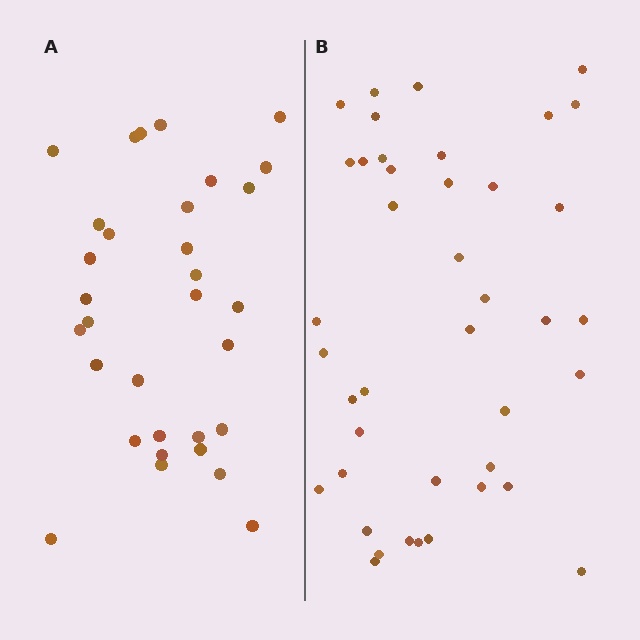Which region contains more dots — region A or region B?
Region B (the right region) has more dots.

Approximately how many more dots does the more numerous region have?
Region B has roughly 8 or so more dots than region A.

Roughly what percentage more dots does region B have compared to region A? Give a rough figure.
About 30% more.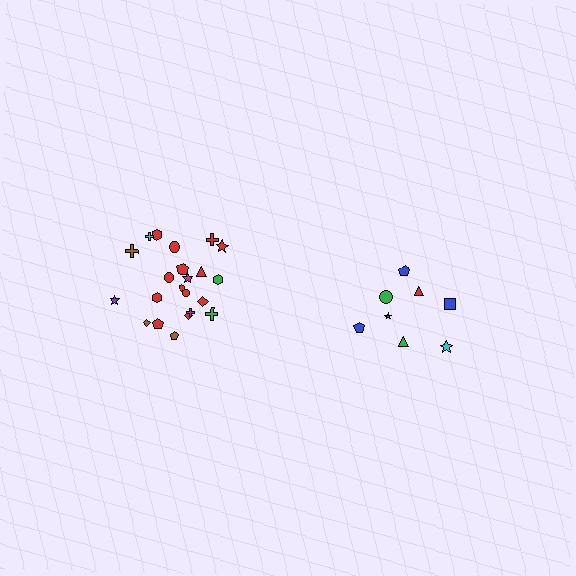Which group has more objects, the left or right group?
The left group.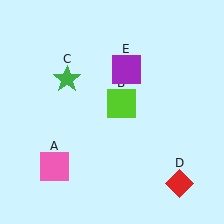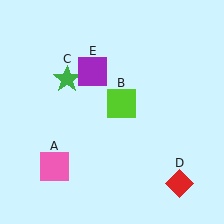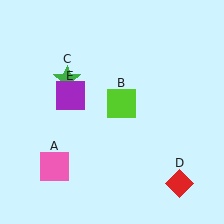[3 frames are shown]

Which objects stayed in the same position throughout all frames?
Pink square (object A) and lime square (object B) and green star (object C) and red diamond (object D) remained stationary.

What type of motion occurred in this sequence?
The purple square (object E) rotated counterclockwise around the center of the scene.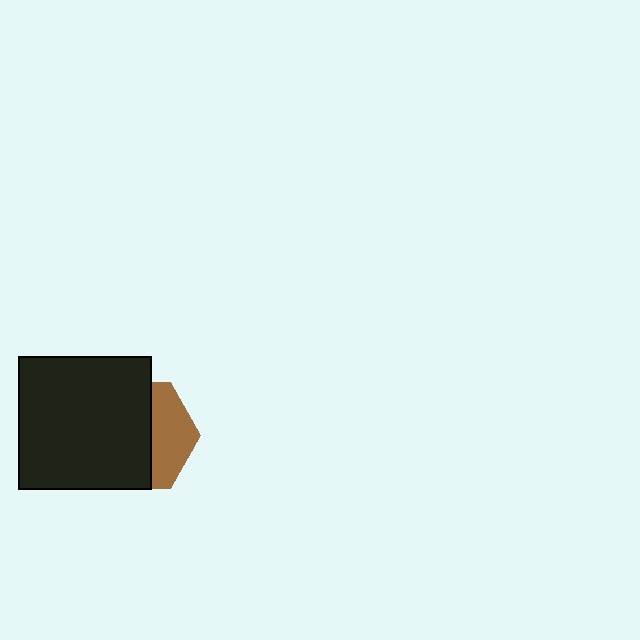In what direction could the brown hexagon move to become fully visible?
The brown hexagon could move right. That would shift it out from behind the black square entirely.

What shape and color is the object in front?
The object in front is a black square.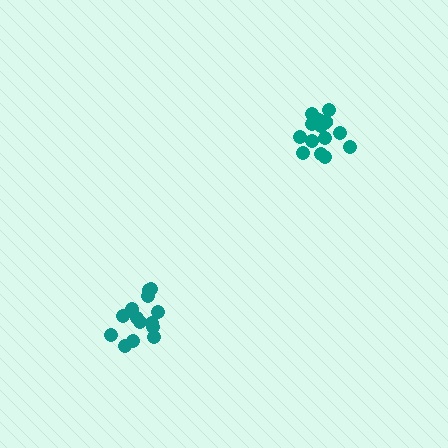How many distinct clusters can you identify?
There are 2 distinct clusters.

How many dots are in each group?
Group 1: 15 dots, Group 2: 14 dots (29 total).